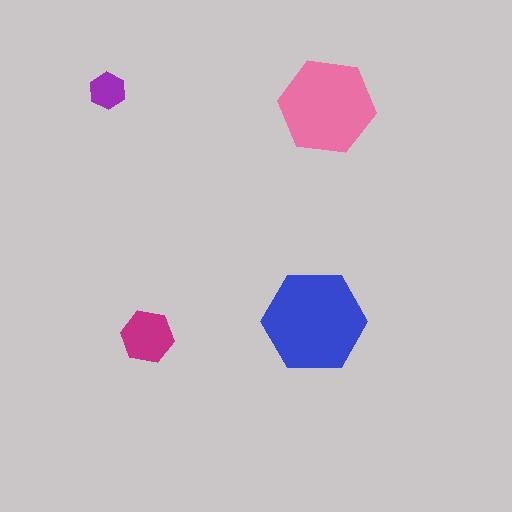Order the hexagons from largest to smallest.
the blue one, the pink one, the magenta one, the purple one.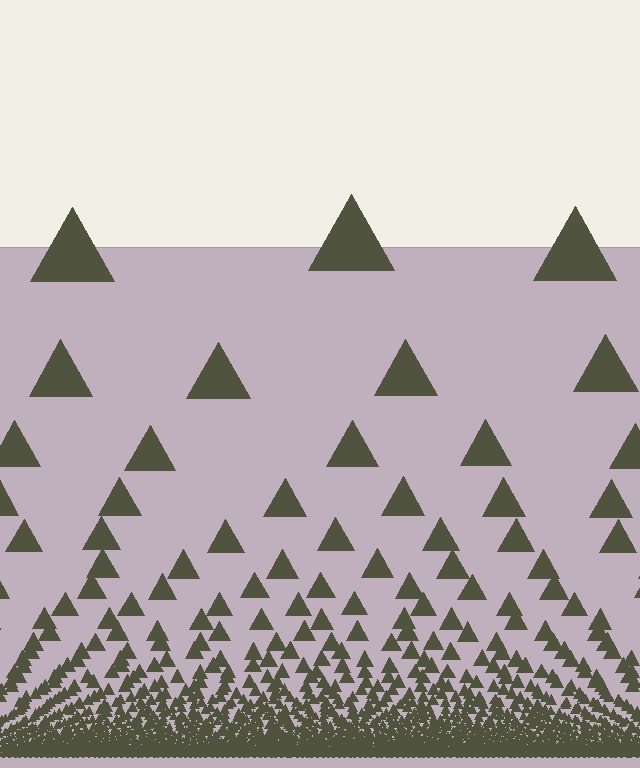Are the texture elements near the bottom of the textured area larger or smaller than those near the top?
Smaller. The gradient is inverted — elements near the bottom are smaller and denser.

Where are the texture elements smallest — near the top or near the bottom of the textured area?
Near the bottom.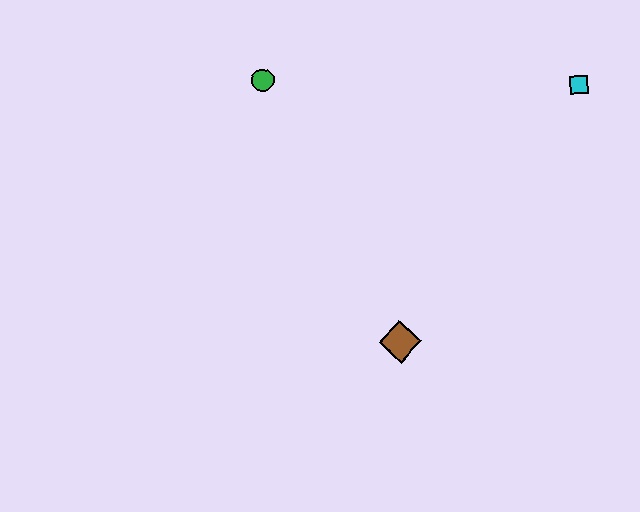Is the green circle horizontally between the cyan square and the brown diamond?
No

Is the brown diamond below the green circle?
Yes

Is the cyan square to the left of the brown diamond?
No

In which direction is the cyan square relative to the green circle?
The cyan square is to the right of the green circle.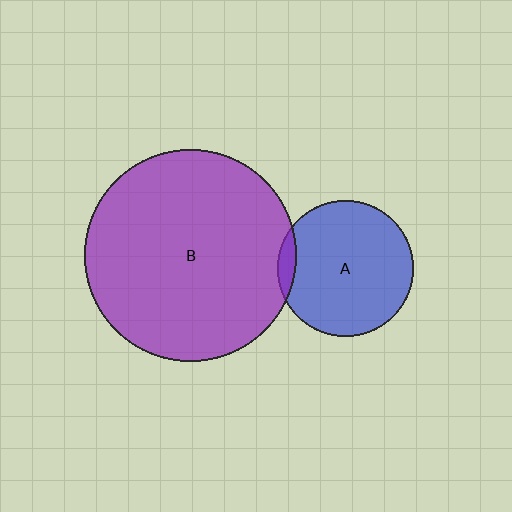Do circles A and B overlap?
Yes.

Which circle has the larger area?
Circle B (purple).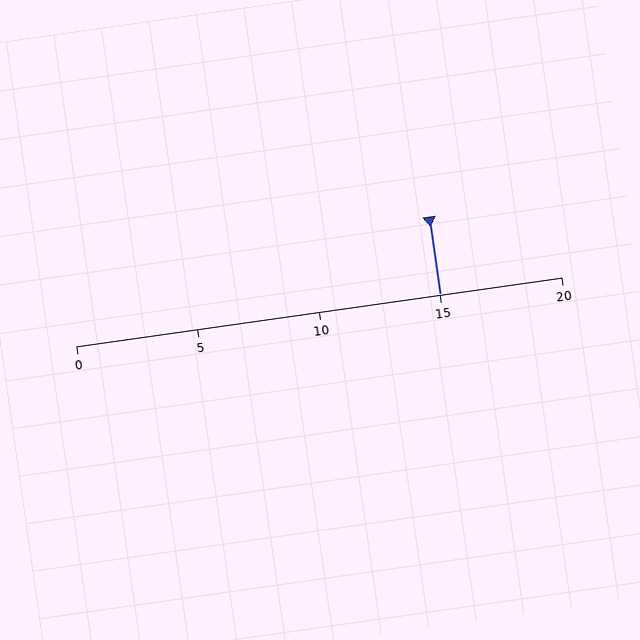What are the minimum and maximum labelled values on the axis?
The axis runs from 0 to 20.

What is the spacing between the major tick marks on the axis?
The major ticks are spaced 5 apart.